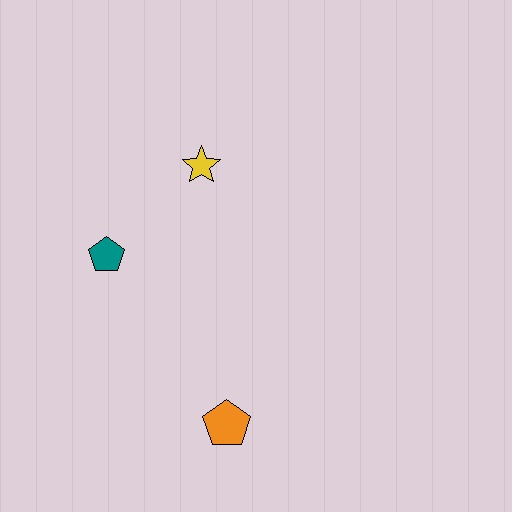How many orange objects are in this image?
There is 1 orange object.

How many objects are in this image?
There are 3 objects.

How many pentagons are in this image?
There are 2 pentagons.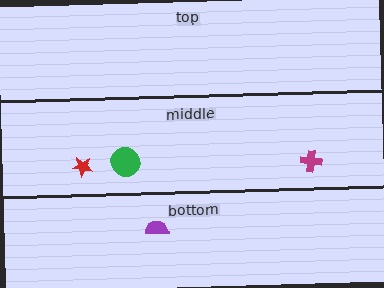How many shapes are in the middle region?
3.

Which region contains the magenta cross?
The middle region.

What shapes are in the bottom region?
The purple semicircle.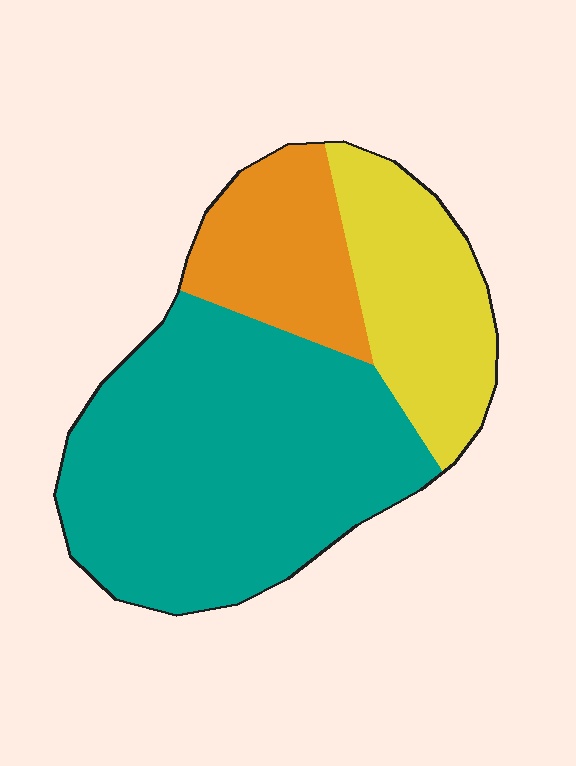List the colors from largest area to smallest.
From largest to smallest: teal, yellow, orange.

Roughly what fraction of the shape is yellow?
Yellow covers around 25% of the shape.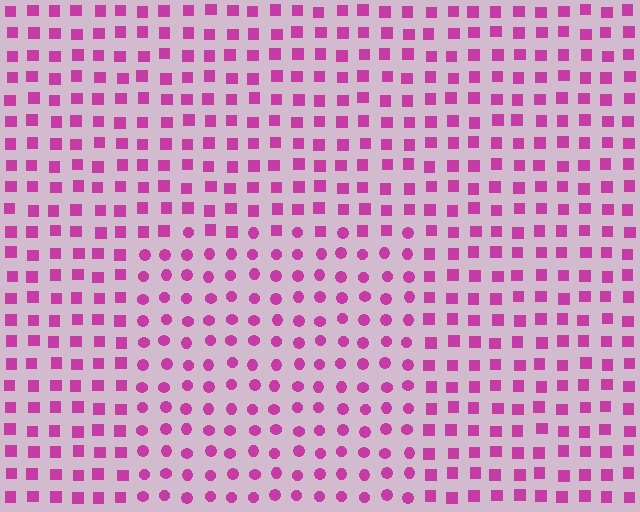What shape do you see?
I see a rectangle.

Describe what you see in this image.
The image is filled with small magenta elements arranged in a uniform grid. A rectangle-shaped region contains circles, while the surrounding area contains squares. The boundary is defined purely by the change in element shape.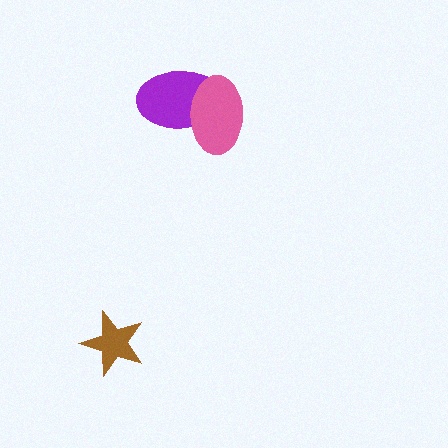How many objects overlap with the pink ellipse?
1 object overlaps with the pink ellipse.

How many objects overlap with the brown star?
0 objects overlap with the brown star.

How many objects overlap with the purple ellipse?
1 object overlaps with the purple ellipse.